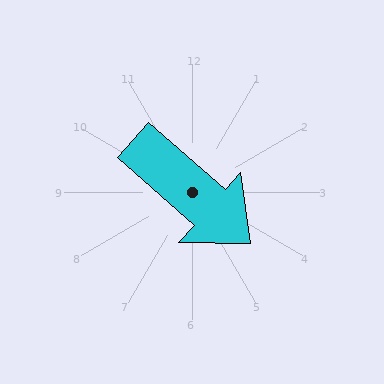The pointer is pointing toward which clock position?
Roughly 4 o'clock.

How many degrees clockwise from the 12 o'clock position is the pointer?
Approximately 131 degrees.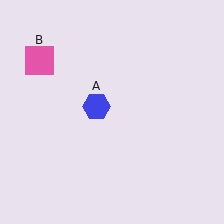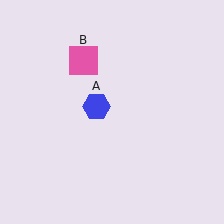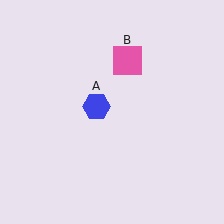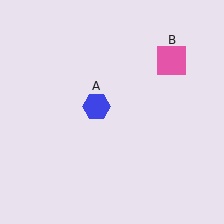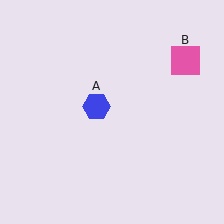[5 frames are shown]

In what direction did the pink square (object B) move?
The pink square (object B) moved right.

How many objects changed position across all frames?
1 object changed position: pink square (object B).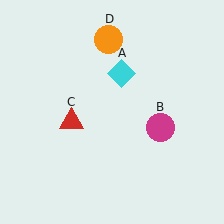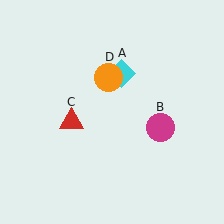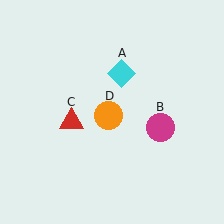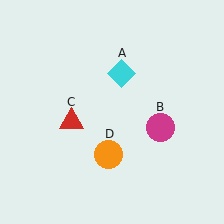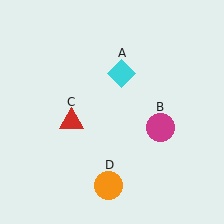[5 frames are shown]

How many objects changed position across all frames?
1 object changed position: orange circle (object D).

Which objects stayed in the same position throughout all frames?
Cyan diamond (object A) and magenta circle (object B) and red triangle (object C) remained stationary.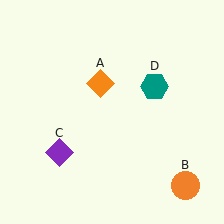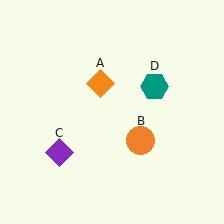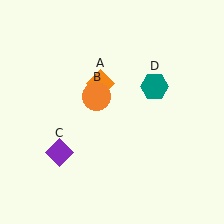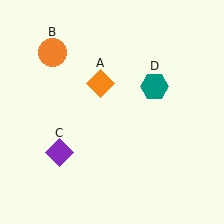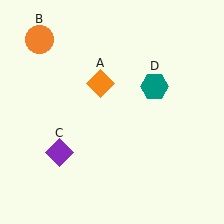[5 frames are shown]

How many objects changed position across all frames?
1 object changed position: orange circle (object B).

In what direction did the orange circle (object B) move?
The orange circle (object B) moved up and to the left.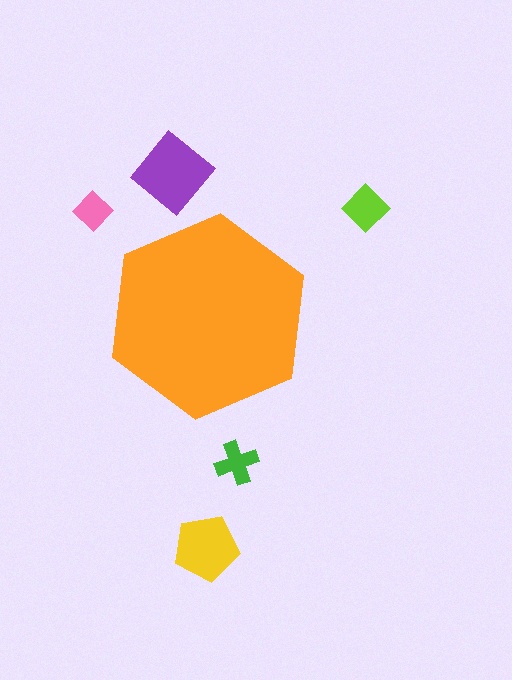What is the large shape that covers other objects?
An orange hexagon.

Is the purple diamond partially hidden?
No, the purple diamond is fully visible.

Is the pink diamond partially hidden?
No, the pink diamond is fully visible.